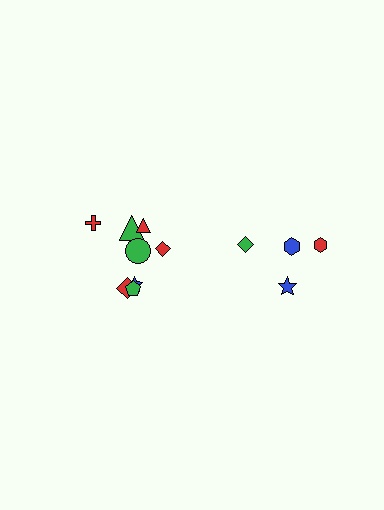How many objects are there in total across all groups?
There are 12 objects.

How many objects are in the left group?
There are 8 objects.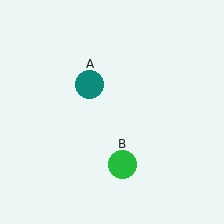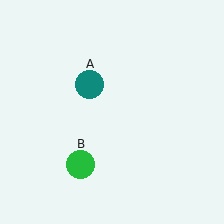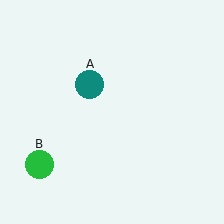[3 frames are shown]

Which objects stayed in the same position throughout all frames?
Teal circle (object A) remained stationary.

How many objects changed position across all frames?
1 object changed position: green circle (object B).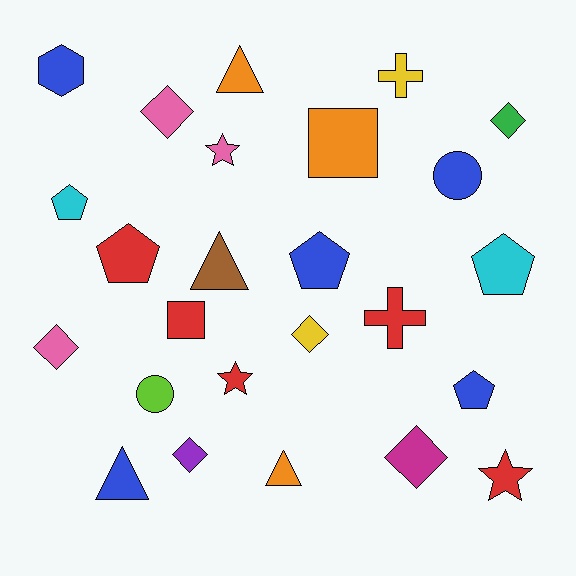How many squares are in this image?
There are 2 squares.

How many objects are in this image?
There are 25 objects.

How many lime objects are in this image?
There is 1 lime object.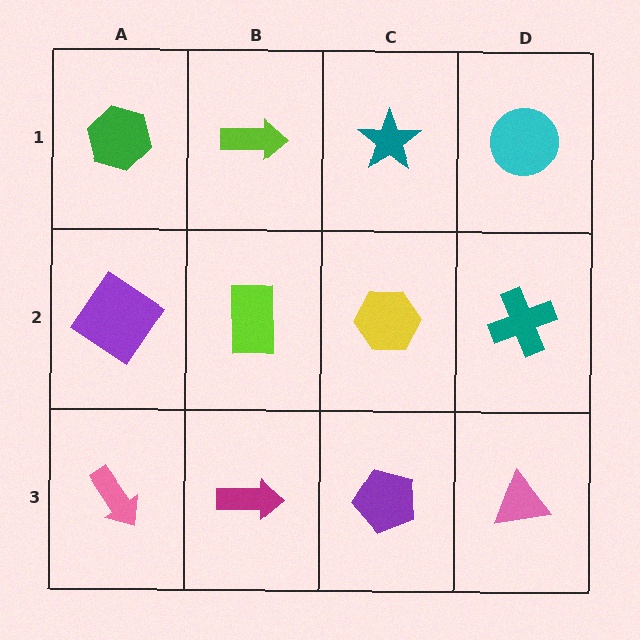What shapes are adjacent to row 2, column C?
A teal star (row 1, column C), a purple pentagon (row 3, column C), a lime rectangle (row 2, column B), a teal cross (row 2, column D).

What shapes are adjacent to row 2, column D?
A cyan circle (row 1, column D), a pink triangle (row 3, column D), a yellow hexagon (row 2, column C).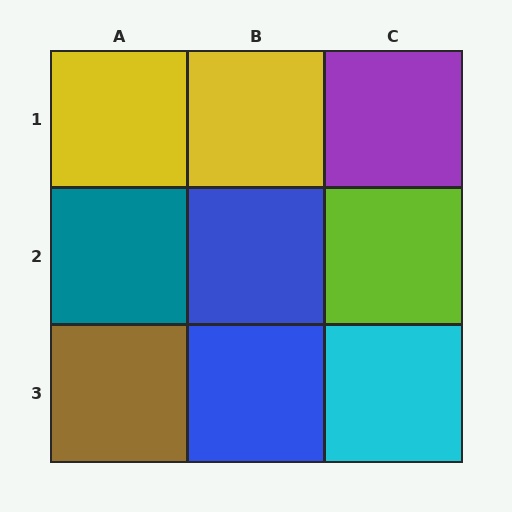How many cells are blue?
2 cells are blue.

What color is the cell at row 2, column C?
Lime.